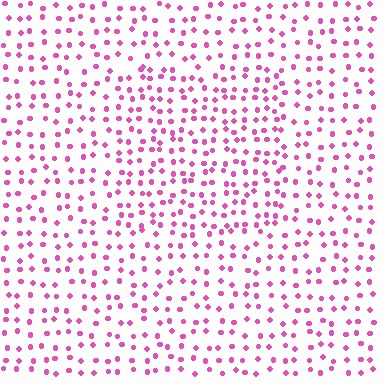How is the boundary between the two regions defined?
The boundary is defined by a change in element density (approximately 1.5x ratio). All elements are the same color, size, and shape.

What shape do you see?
I see a rectangle.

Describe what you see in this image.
The image contains small pink elements arranged at two different densities. A rectangle-shaped region is visible where the elements are more densely packed than the surrounding area.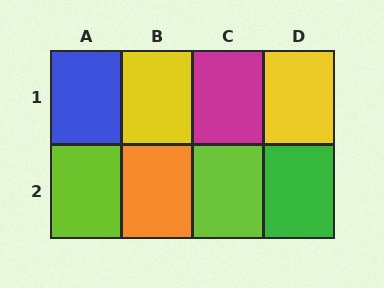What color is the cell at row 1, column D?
Yellow.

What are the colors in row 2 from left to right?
Lime, orange, lime, green.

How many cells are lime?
2 cells are lime.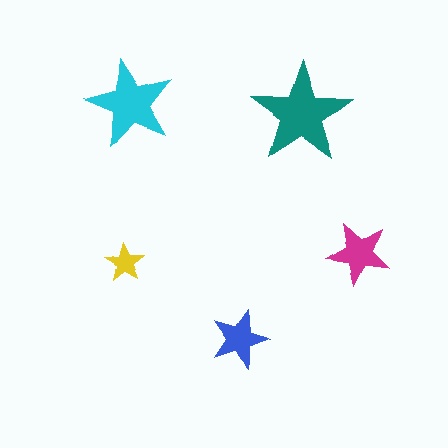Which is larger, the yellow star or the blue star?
The blue one.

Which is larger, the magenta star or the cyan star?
The cyan one.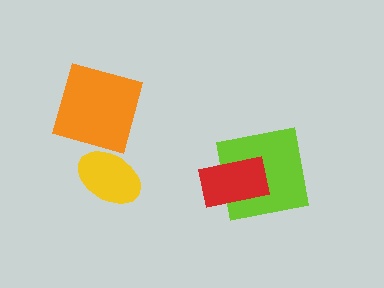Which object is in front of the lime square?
The red rectangle is in front of the lime square.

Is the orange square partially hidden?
No, no other shape covers it.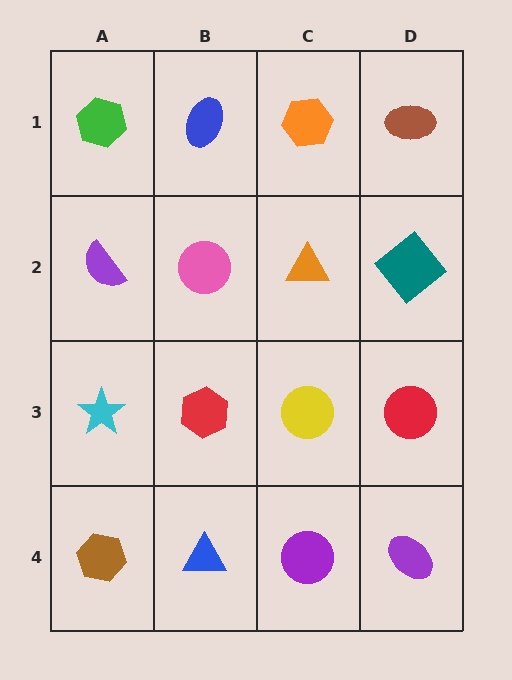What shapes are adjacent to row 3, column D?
A teal diamond (row 2, column D), a purple ellipse (row 4, column D), a yellow circle (row 3, column C).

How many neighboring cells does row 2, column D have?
3.